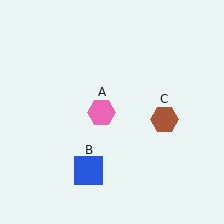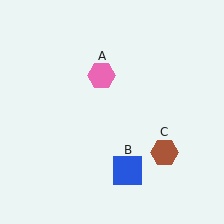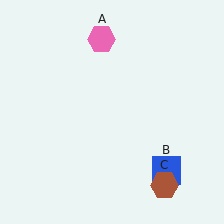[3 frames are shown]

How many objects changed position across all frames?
3 objects changed position: pink hexagon (object A), blue square (object B), brown hexagon (object C).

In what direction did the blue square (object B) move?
The blue square (object B) moved right.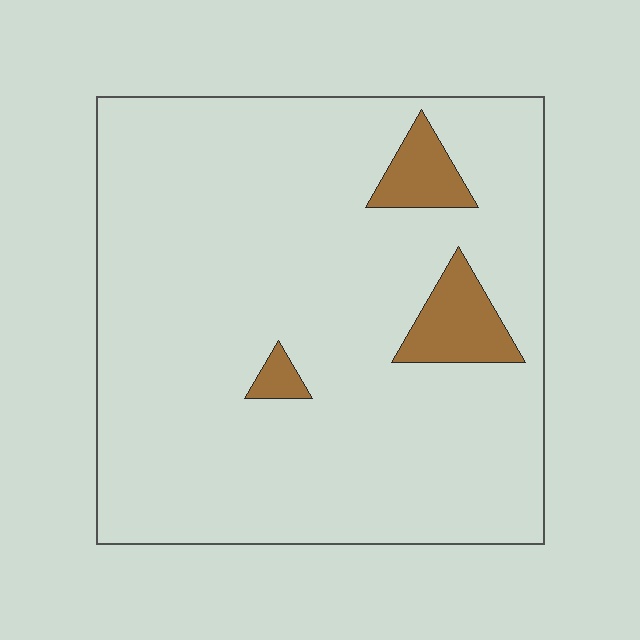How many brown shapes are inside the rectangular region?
3.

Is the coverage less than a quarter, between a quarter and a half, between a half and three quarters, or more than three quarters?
Less than a quarter.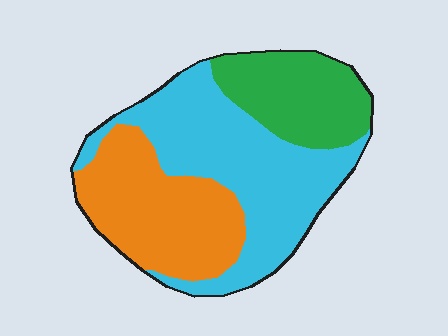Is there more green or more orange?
Orange.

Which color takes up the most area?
Cyan, at roughly 45%.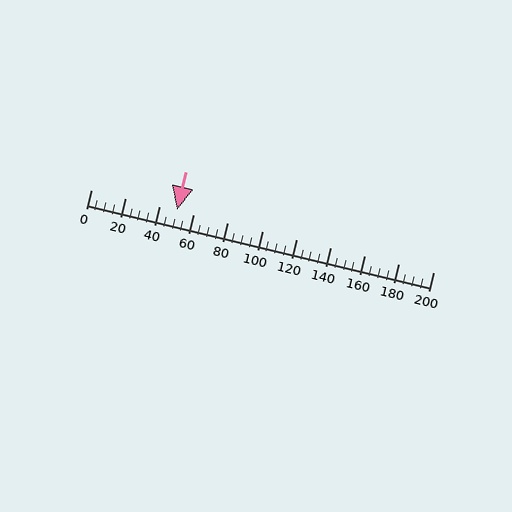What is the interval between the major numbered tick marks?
The major tick marks are spaced 20 units apart.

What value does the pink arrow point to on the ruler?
The pink arrow points to approximately 50.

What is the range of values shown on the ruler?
The ruler shows values from 0 to 200.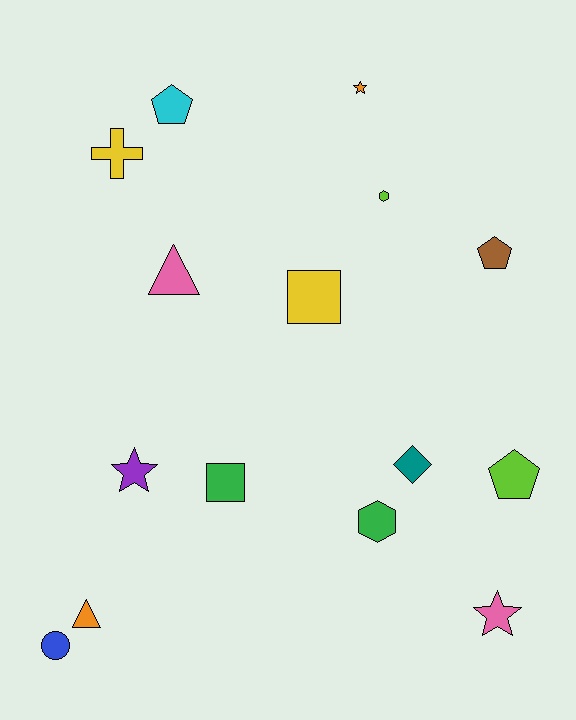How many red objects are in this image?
There are no red objects.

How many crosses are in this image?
There is 1 cross.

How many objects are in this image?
There are 15 objects.